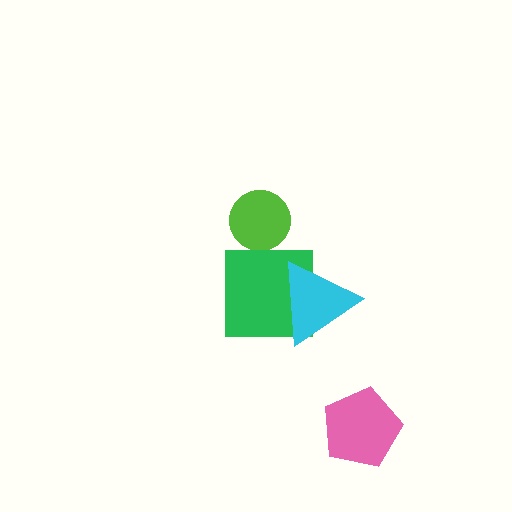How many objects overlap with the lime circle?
0 objects overlap with the lime circle.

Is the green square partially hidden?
Yes, it is partially covered by another shape.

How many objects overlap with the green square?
1 object overlaps with the green square.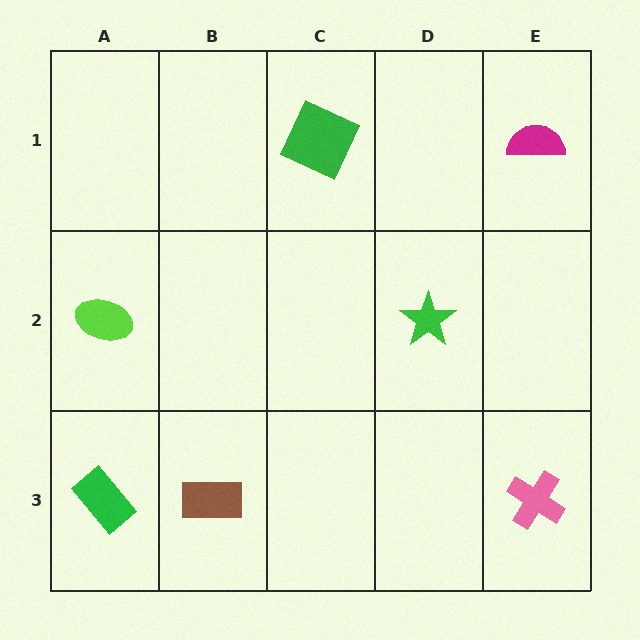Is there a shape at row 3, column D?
No, that cell is empty.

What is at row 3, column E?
A pink cross.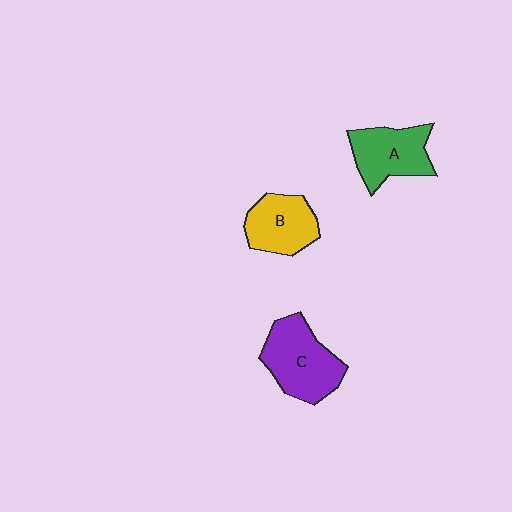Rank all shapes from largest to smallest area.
From largest to smallest: C (purple), A (green), B (yellow).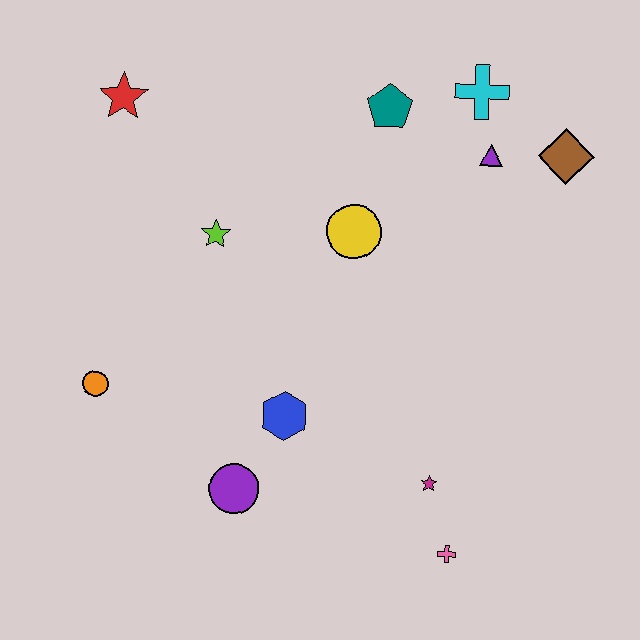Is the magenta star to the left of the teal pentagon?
No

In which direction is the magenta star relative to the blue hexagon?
The magenta star is to the right of the blue hexagon.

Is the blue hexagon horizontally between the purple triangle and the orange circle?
Yes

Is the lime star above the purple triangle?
No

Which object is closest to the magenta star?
The pink cross is closest to the magenta star.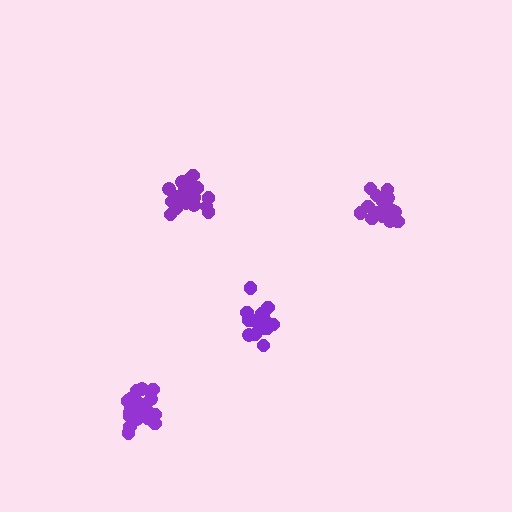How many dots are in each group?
Group 1: 21 dots, Group 2: 18 dots, Group 3: 20 dots, Group 4: 16 dots (75 total).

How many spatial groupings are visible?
There are 4 spatial groupings.